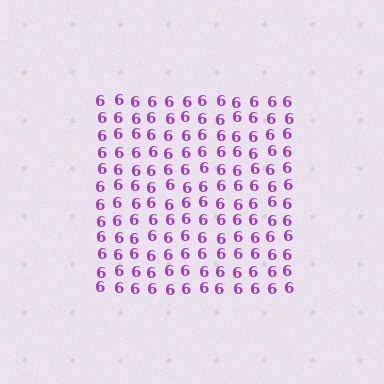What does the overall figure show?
The overall figure shows a square.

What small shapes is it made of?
It is made of small digit 6's.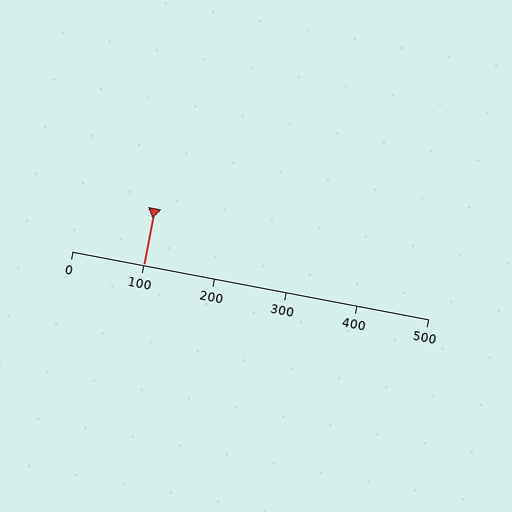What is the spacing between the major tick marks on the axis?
The major ticks are spaced 100 apart.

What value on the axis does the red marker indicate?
The marker indicates approximately 100.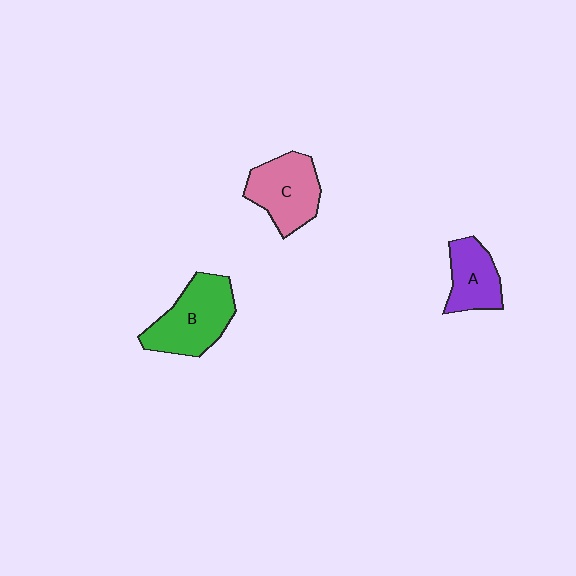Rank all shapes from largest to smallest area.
From largest to smallest: B (green), C (pink), A (purple).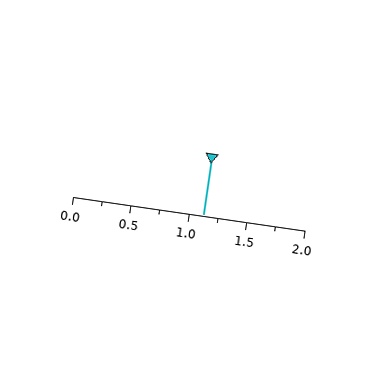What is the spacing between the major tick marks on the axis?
The major ticks are spaced 0.5 apart.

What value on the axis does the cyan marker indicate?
The marker indicates approximately 1.12.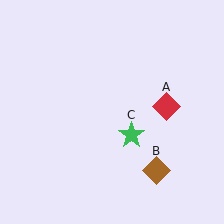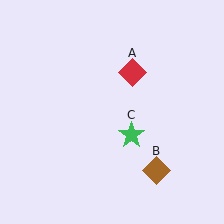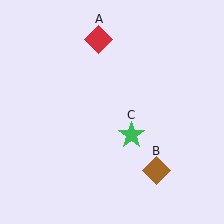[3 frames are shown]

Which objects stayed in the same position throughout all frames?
Brown diamond (object B) and green star (object C) remained stationary.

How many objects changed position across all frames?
1 object changed position: red diamond (object A).